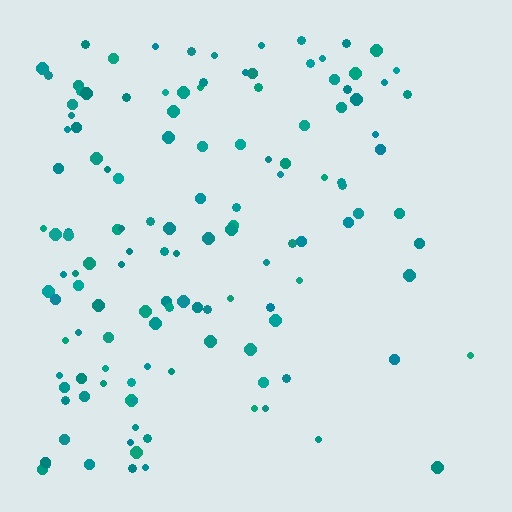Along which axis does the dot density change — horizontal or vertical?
Horizontal.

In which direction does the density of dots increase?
From right to left, with the left side densest.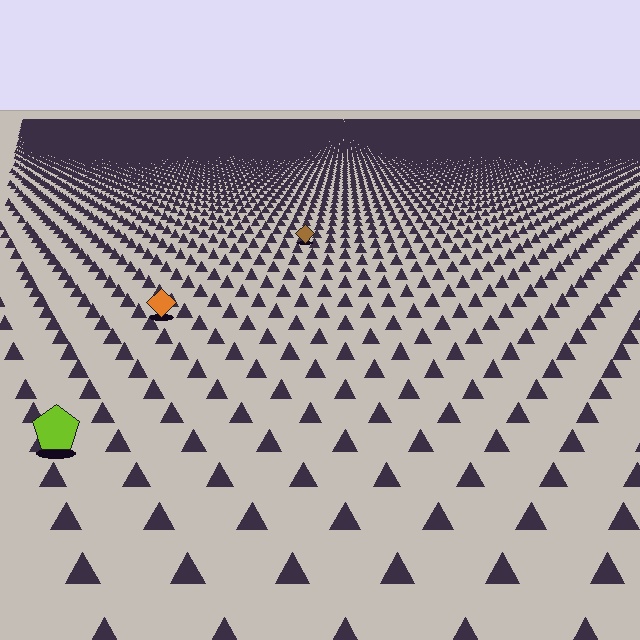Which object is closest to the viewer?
The lime pentagon is closest. The texture marks near it are larger and more spread out.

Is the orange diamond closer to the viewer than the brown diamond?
Yes. The orange diamond is closer — you can tell from the texture gradient: the ground texture is coarser near it.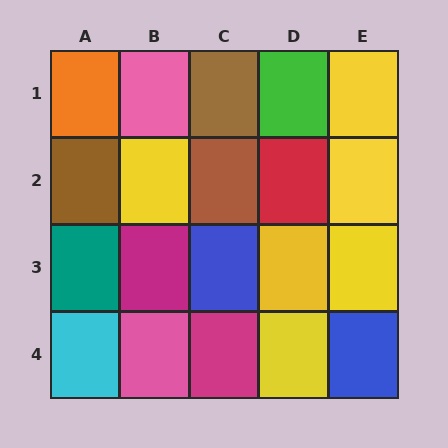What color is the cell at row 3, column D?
Yellow.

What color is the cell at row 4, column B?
Pink.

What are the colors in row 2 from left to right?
Brown, yellow, brown, red, yellow.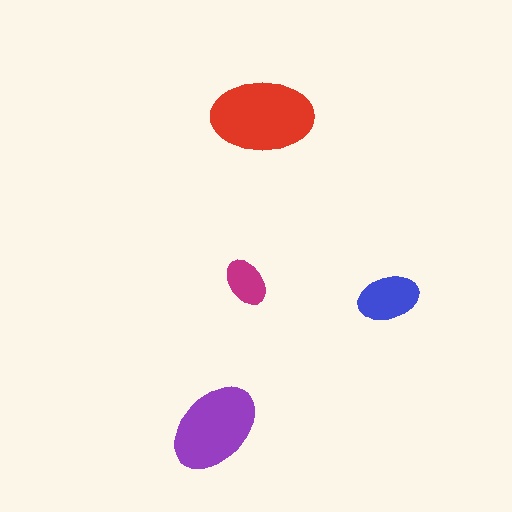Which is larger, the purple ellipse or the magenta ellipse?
The purple one.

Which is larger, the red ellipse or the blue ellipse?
The red one.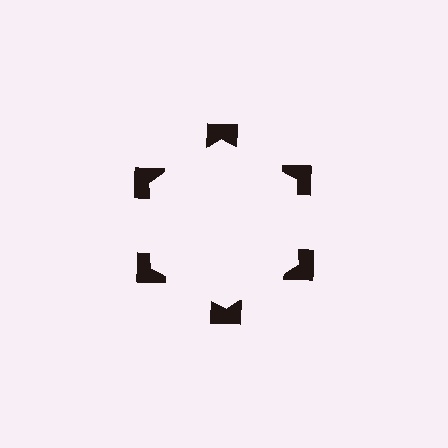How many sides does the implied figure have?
6 sides.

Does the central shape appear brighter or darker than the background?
It typically appears slightly brighter than the background, even though no actual brightness change is drawn.